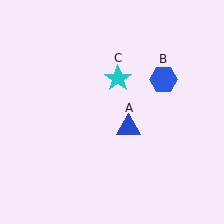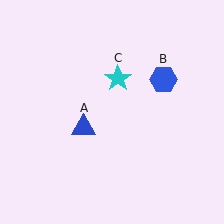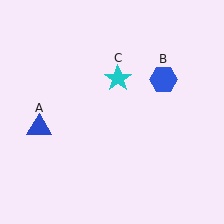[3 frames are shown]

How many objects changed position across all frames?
1 object changed position: blue triangle (object A).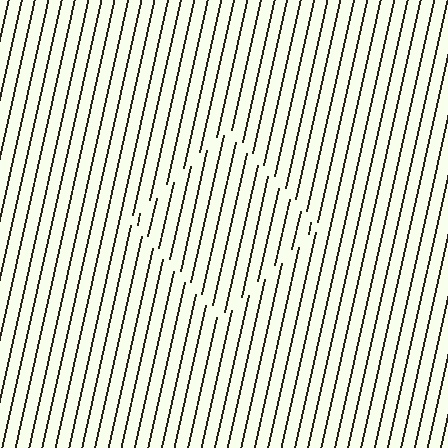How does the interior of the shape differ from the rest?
The interior of the shape contains the same grating, shifted by half a period — the contour is defined by the phase discontinuity where line-ends from the inner and outer gratings abut.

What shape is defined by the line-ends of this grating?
An illusory square. The interior of the shape contains the same grating, shifted by half a period — the contour is defined by the phase discontinuity where line-ends from the inner and outer gratings abut.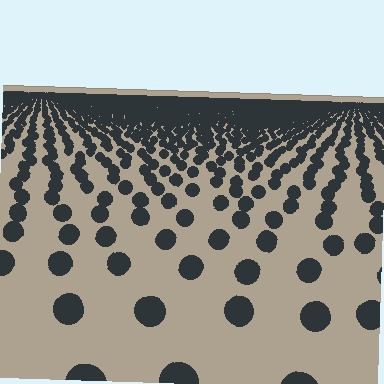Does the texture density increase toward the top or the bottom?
Density increases toward the top.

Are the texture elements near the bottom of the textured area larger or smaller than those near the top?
Larger. Near the bottom, elements are closer to the viewer and appear at a bigger on-screen size.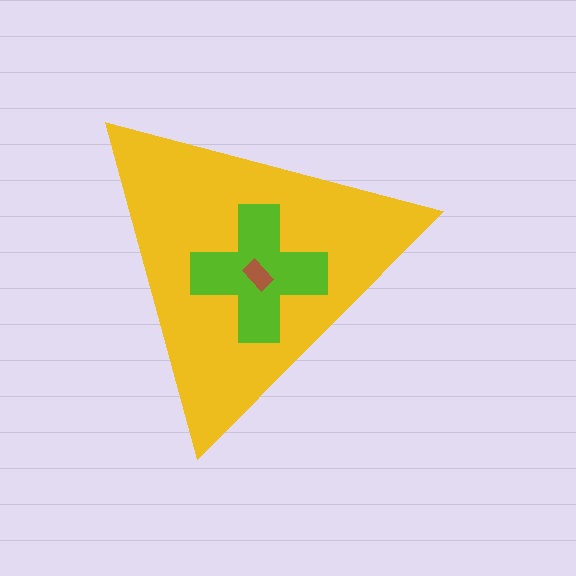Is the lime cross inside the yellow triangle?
Yes.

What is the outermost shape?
The yellow triangle.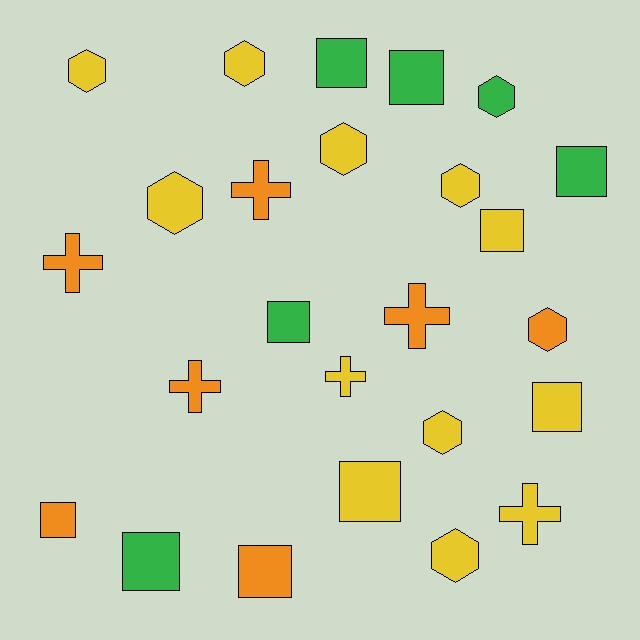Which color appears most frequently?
Yellow, with 12 objects.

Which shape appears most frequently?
Square, with 10 objects.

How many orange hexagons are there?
There is 1 orange hexagon.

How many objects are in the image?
There are 25 objects.